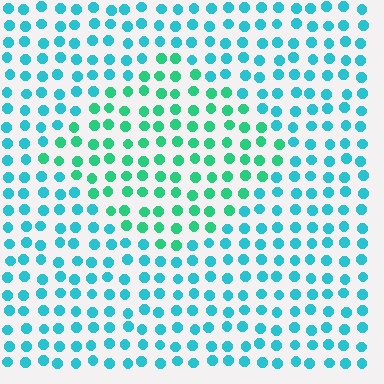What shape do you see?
I see a diamond.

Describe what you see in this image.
The image is filled with small cyan elements in a uniform arrangement. A diamond-shaped region is visible where the elements are tinted to a slightly different hue, forming a subtle color boundary.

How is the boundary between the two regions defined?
The boundary is defined purely by a slight shift in hue (about 33 degrees). Spacing, size, and orientation are identical on both sides.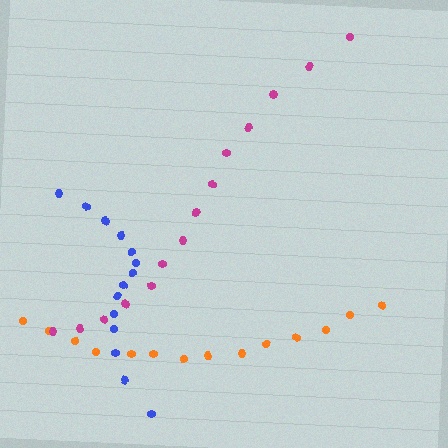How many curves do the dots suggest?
There are 3 distinct paths.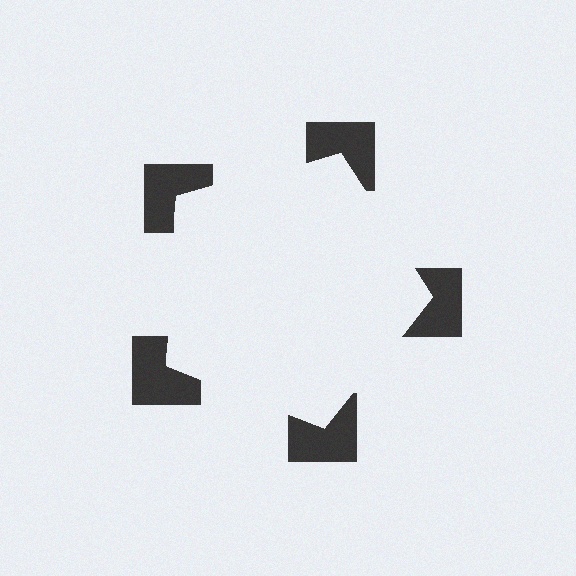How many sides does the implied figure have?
5 sides.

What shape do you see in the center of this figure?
An illusory pentagon — its edges are inferred from the aligned wedge cuts in the notched squares, not physically drawn.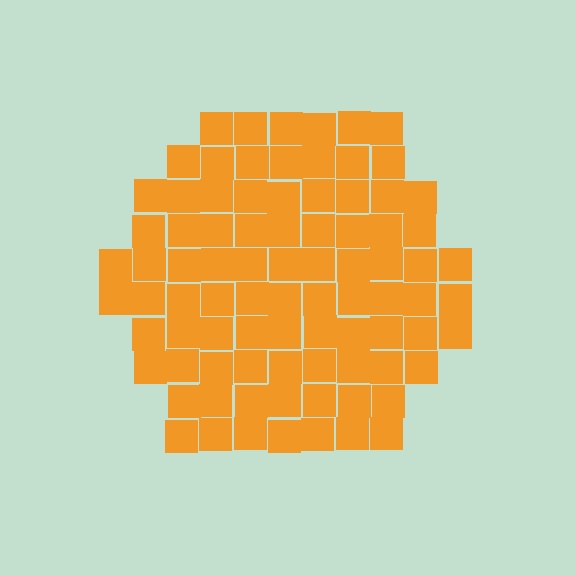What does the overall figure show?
The overall figure shows a hexagon.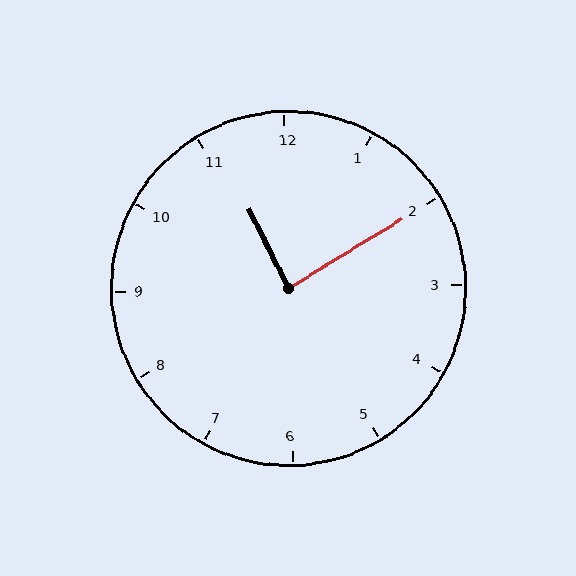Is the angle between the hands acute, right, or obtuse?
It is right.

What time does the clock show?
11:10.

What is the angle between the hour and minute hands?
Approximately 85 degrees.